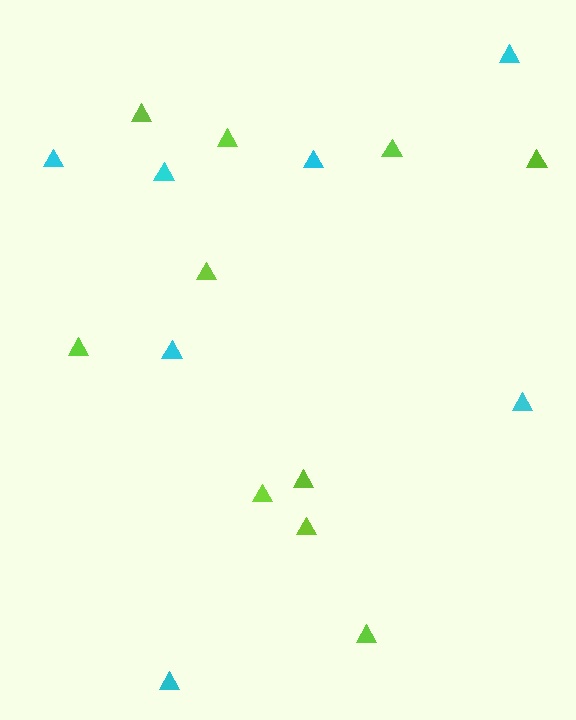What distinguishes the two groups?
There are 2 groups: one group of cyan triangles (7) and one group of lime triangles (10).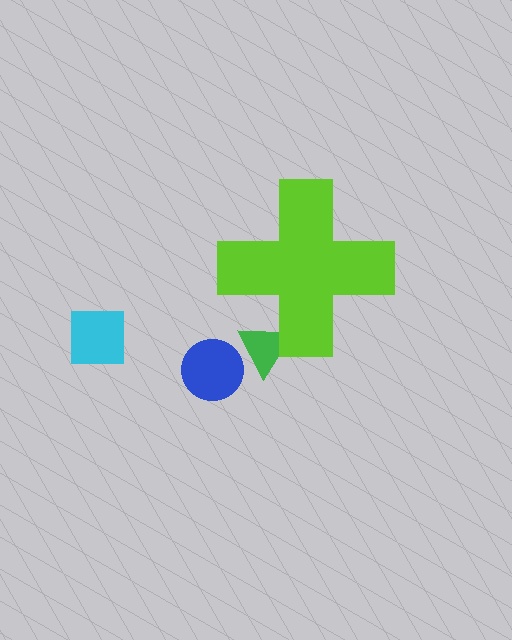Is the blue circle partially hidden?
No, the blue circle is fully visible.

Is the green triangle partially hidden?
Yes, the green triangle is partially hidden behind the lime cross.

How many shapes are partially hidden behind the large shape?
1 shape is partially hidden.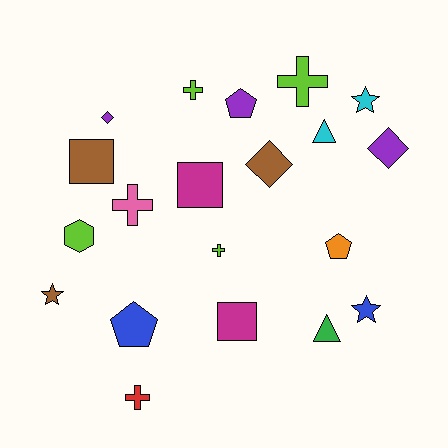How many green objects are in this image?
There is 1 green object.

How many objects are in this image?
There are 20 objects.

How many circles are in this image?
There are no circles.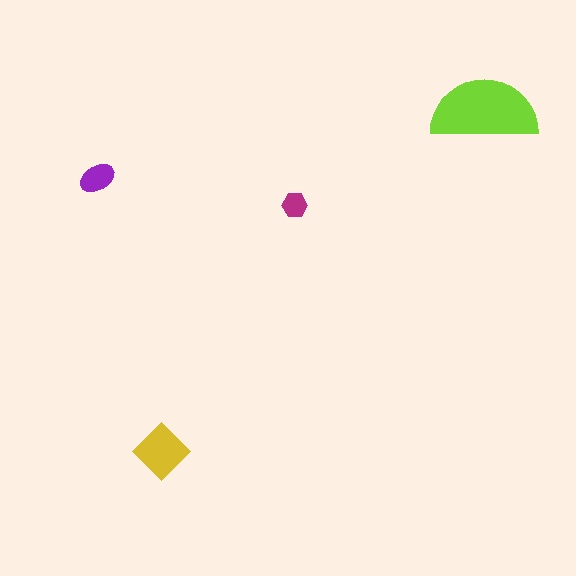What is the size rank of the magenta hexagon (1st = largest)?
4th.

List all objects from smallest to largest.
The magenta hexagon, the purple ellipse, the yellow diamond, the lime semicircle.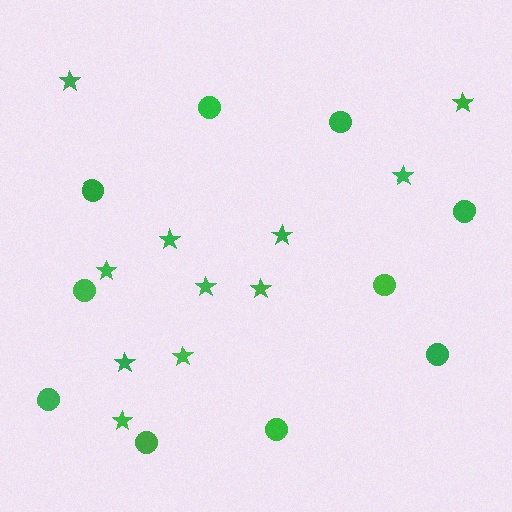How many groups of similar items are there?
There are 2 groups: one group of stars (11) and one group of circles (10).